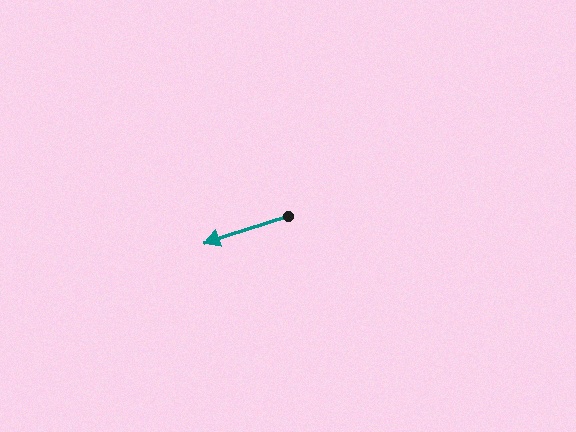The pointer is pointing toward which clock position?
Roughly 8 o'clock.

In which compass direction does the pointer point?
West.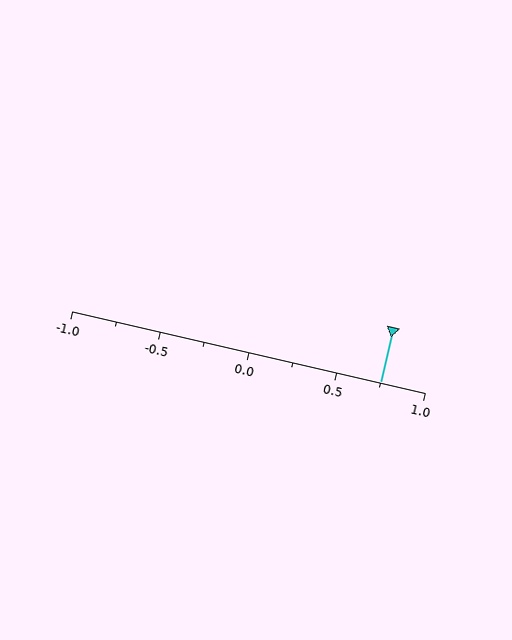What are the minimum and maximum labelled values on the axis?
The axis runs from -1.0 to 1.0.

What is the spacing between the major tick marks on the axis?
The major ticks are spaced 0.5 apart.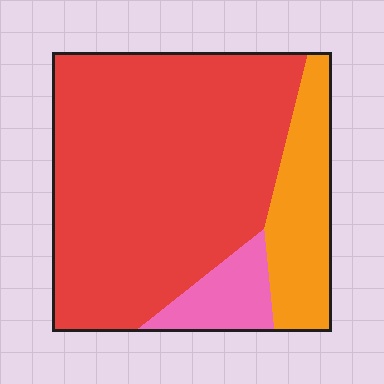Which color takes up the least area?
Pink, at roughly 10%.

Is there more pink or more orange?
Orange.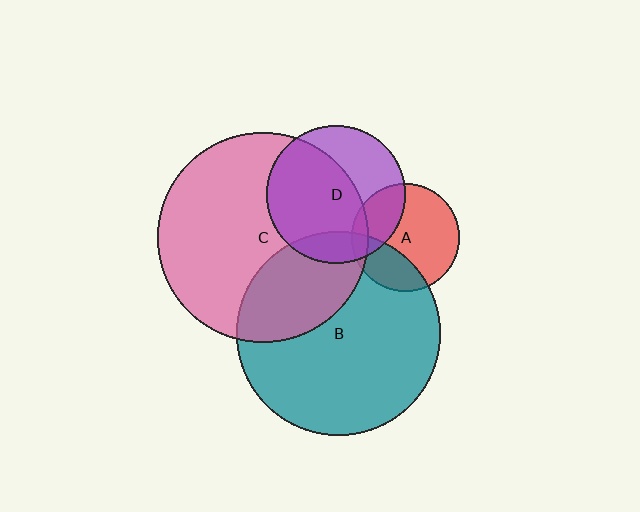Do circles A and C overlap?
Yes.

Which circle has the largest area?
Circle C (pink).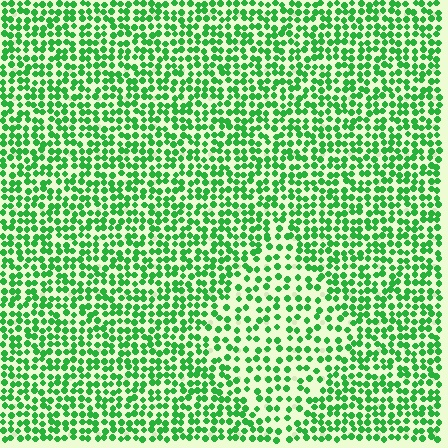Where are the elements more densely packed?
The elements are more densely packed outside the diamond boundary.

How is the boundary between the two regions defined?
The boundary is defined by a change in element density (approximately 1.7x ratio). All elements are the same color, size, and shape.